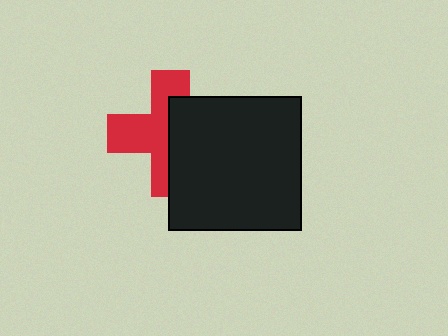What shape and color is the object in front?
The object in front is a black square.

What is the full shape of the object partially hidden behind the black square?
The partially hidden object is a red cross.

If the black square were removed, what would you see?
You would see the complete red cross.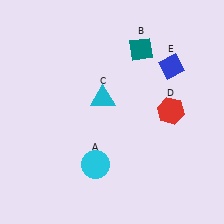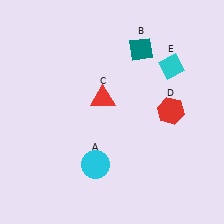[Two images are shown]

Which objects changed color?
C changed from cyan to red. E changed from blue to cyan.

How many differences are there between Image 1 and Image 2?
There are 2 differences between the two images.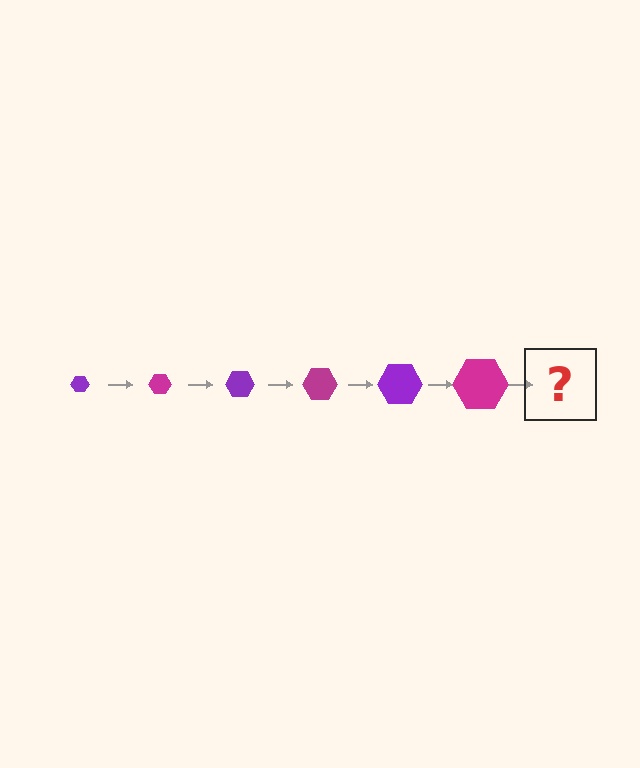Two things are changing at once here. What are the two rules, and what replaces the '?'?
The two rules are that the hexagon grows larger each step and the color cycles through purple and magenta. The '?' should be a purple hexagon, larger than the previous one.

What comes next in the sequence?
The next element should be a purple hexagon, larger than the previous one.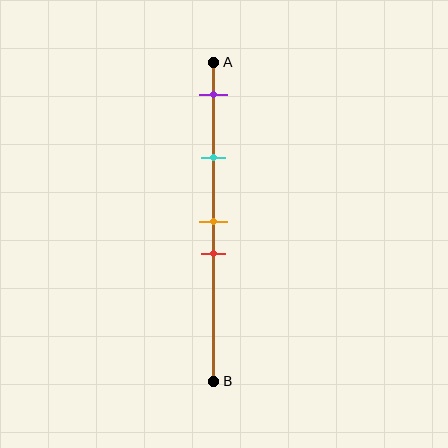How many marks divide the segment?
There are 4 marks dividing the segment.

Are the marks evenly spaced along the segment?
No, the marks are not evenly spaced.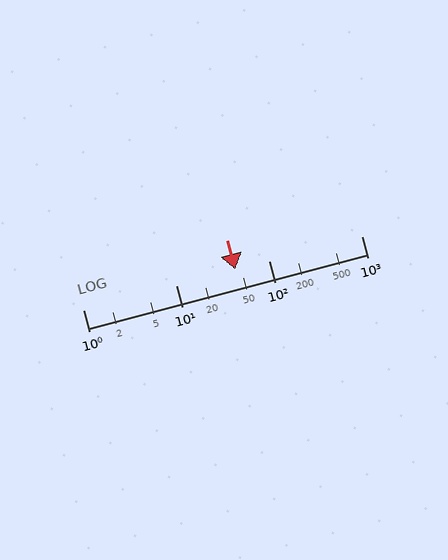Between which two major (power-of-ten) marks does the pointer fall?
The pointer is between 10 and 100.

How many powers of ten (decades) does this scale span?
The scale spans 3 decades, from 1 to 1000.